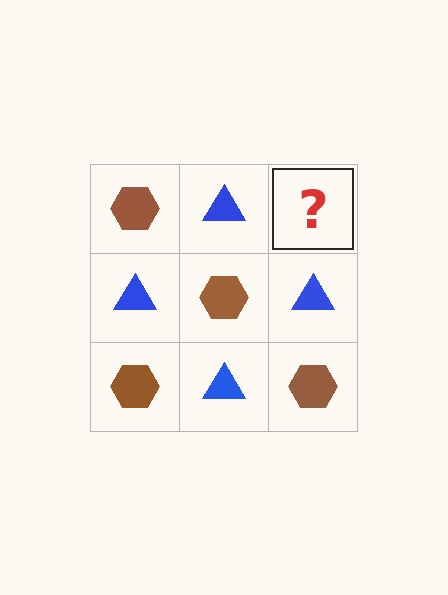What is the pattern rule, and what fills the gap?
The rule is that it alternates brown hexagon and blue triangle in a checkerboard pattern. The gap should be filled with a brown hexagon.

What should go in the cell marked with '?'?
The missing cell should contain a brown hexagon.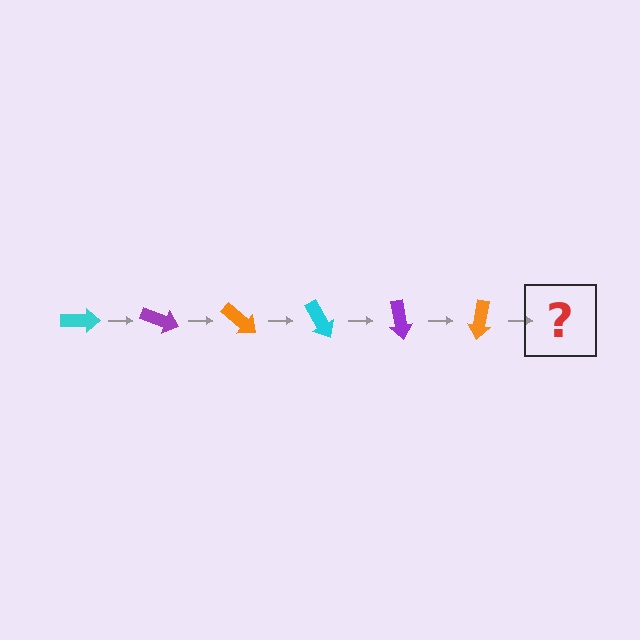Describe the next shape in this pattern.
It should be a cyan arrow, rotated 120 degrees from the start.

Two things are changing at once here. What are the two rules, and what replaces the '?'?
The two rules are that it rotates 20 degrees each step and the color cycles through cyan, purple, and orange. The '?' should be a cyan arrow, rotated 120 degrees from the start.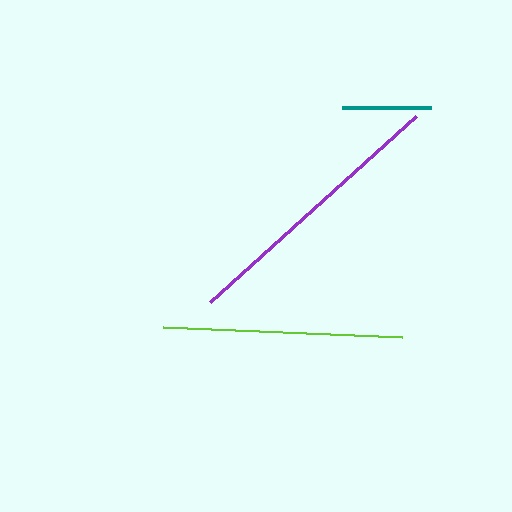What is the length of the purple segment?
The purple segment is approximately 277 pixels long.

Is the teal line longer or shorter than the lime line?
The lime line is longer than the teal line.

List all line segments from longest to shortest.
From longest to shortest: purple, lime, teal.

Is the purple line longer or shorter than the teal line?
The purple line is longer than the teal line.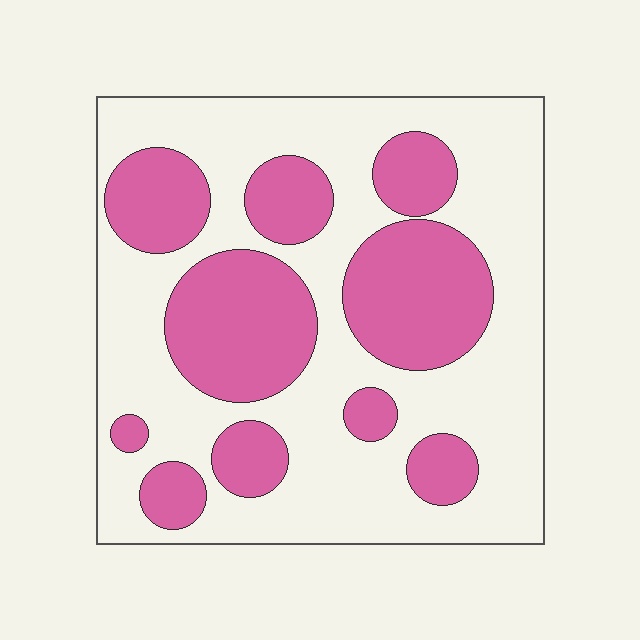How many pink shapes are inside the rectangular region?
10.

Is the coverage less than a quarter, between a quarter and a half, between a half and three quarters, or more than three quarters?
Between a quarter and a half.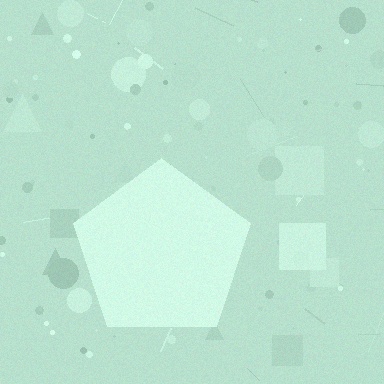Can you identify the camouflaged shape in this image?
The camouflaged shape is a pentagon.